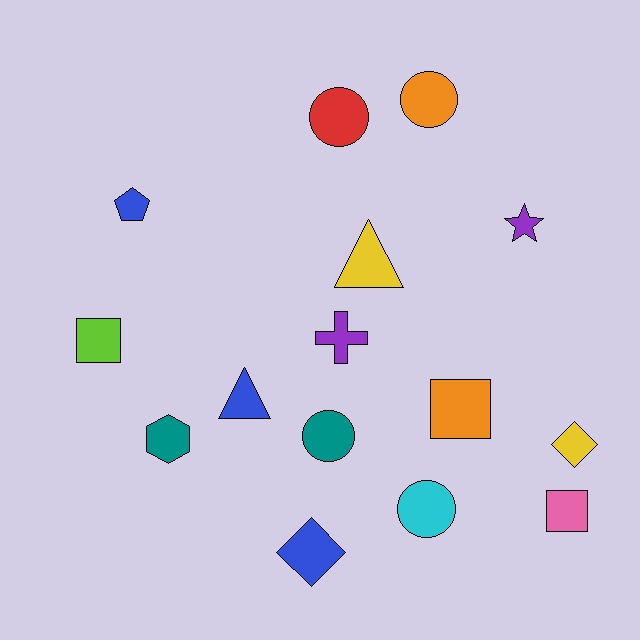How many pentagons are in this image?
There is 1 pentagon.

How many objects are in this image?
There are 15 objects.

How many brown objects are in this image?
There are no brown objects.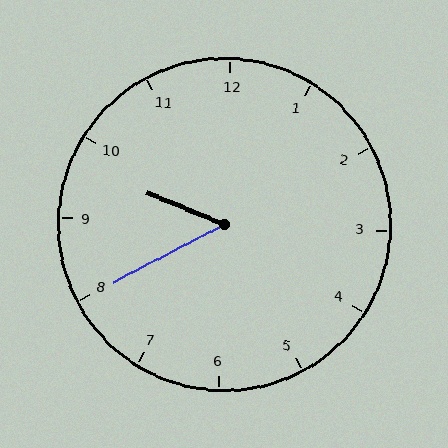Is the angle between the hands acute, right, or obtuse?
It is acute.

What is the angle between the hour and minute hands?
Approximately 50 degrees.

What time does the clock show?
9:40.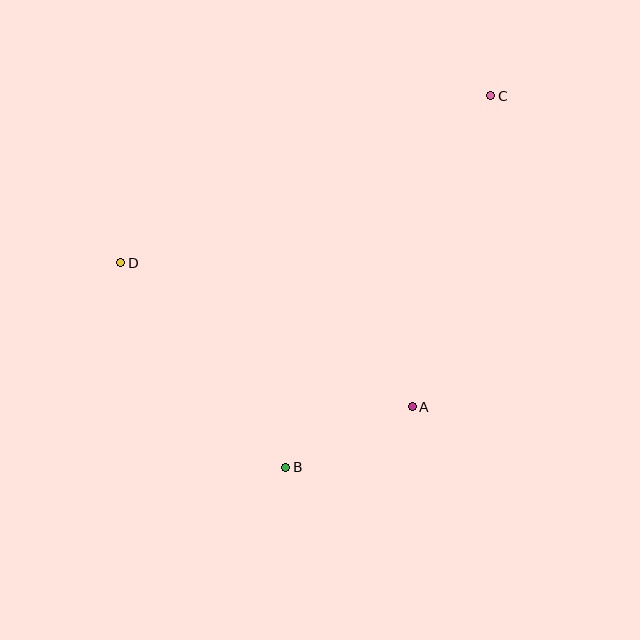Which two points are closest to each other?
Points A and B are closest to each other.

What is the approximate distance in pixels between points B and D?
The distance between B and D is approximately 263 pixels.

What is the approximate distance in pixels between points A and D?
The distance between A and D is approximately 326 pixels.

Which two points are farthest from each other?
Points B and C are farthest from each other.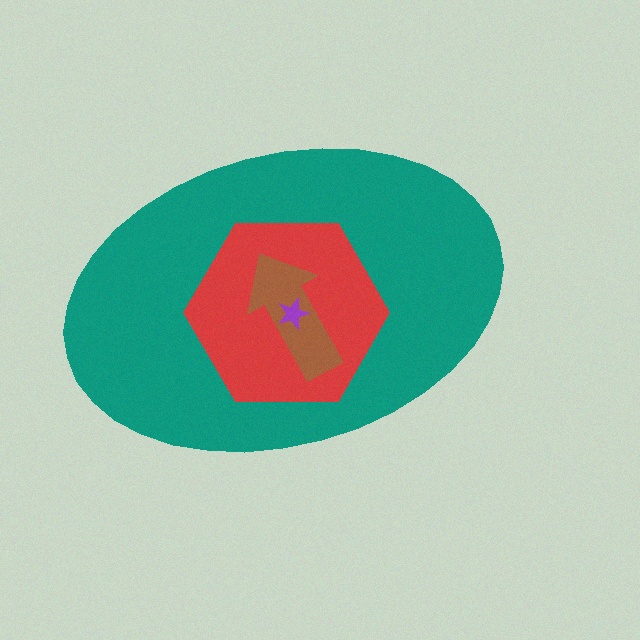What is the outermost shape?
The teal ellipse.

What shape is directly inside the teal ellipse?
The red hexagon.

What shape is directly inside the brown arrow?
The purple star.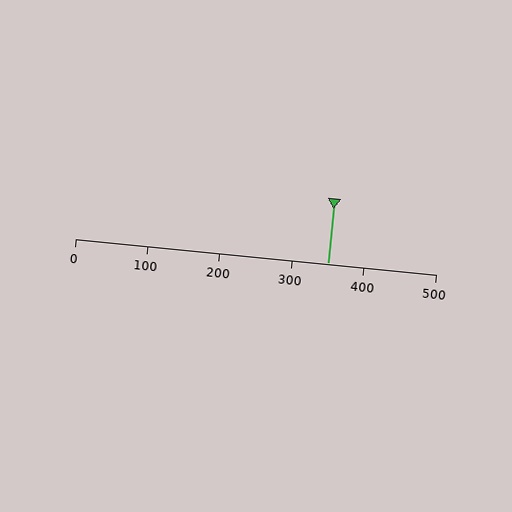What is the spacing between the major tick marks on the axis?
The major ticks are spaced 100 apart.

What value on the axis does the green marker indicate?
The marker indicates approximately 350.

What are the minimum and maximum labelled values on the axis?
The axis runs from 0 to 500.